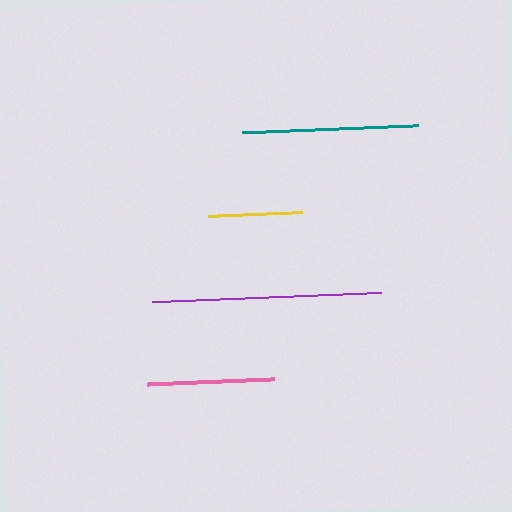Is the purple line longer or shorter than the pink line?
The purple line is longer than the pink line.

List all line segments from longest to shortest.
From longest to shortest: purple, teal, pink, yellow.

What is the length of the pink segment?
The pink segment is approximately 127 pixels long.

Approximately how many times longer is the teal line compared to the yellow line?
The teal line is approximately 1.9 times the length of the yellow line.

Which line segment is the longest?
The purple line is the longest at approximately 230 pixels.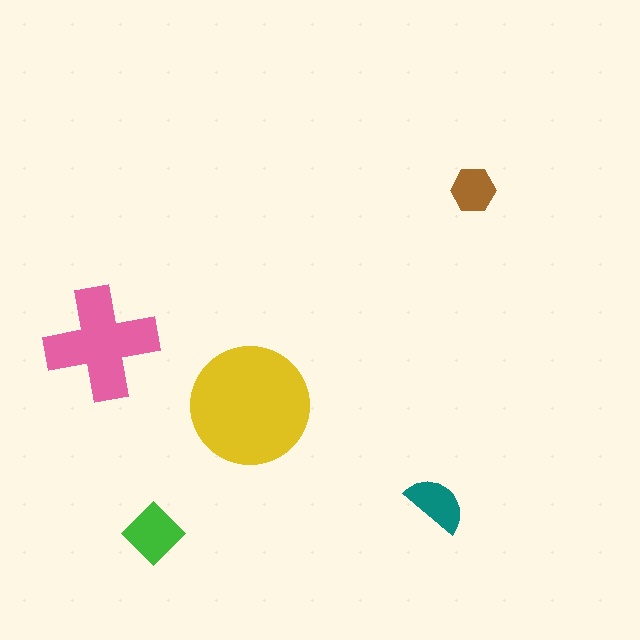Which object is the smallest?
The brown hexagon.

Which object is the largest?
The yellow circle.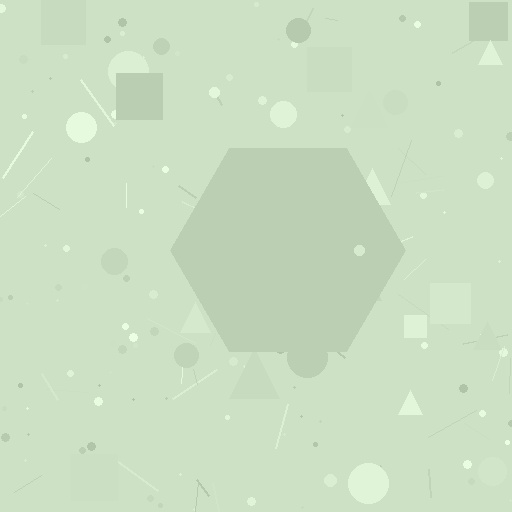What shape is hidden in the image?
A hexagon is hidden in the image.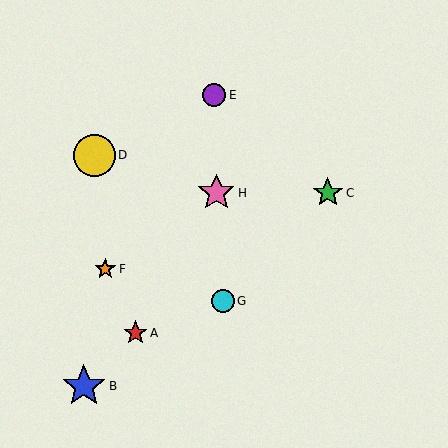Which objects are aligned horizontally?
Objects C, H are aligned horizontally.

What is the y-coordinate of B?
Object B is at y≈386.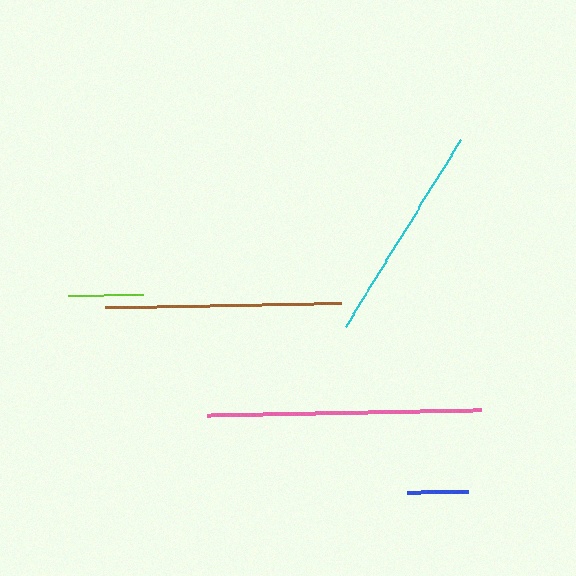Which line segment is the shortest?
The blue line is the shortest at approximately 61 pixels.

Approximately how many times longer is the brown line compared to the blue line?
The brown line is approximately 3.8 times the length of the blue line.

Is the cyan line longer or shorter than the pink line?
The pink line is longer than the cyan line.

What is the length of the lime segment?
The lime segment is approximately 75 pixels long.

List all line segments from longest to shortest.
From longest to shortest: pink, brown, cyan, lime, blue.